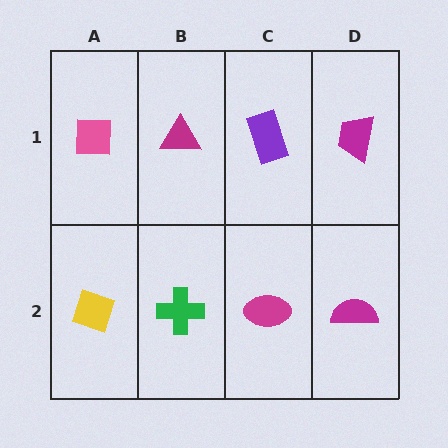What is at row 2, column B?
A green cross.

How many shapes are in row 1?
4 shapes.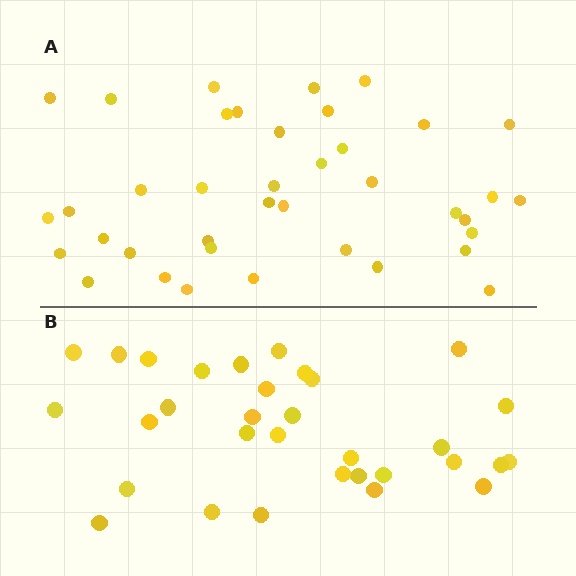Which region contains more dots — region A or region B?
Region A (the top region) has more dots.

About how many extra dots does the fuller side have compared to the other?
Region A has roughly 8 or so more dots than region B.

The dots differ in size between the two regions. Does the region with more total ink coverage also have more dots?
No. Region B has more total ink coverage because its dots are larger, but region A actually contains more individual dots. Total area can be misleading — the number of items is what matters here.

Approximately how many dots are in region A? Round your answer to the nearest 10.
About 40 dots. (The exact count is 39, which rounds to 40.)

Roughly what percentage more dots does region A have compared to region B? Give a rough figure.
About 20% more.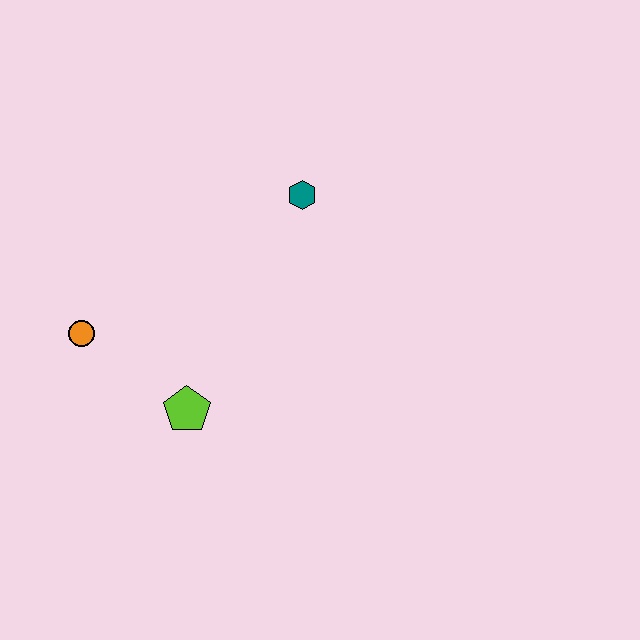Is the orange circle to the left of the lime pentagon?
Yes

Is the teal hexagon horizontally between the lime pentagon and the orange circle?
No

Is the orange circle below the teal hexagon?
Yes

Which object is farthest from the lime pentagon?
The teal hexagon is farthest from the lime pentagon.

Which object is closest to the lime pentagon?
The orange circle is closest to the lime pentagon.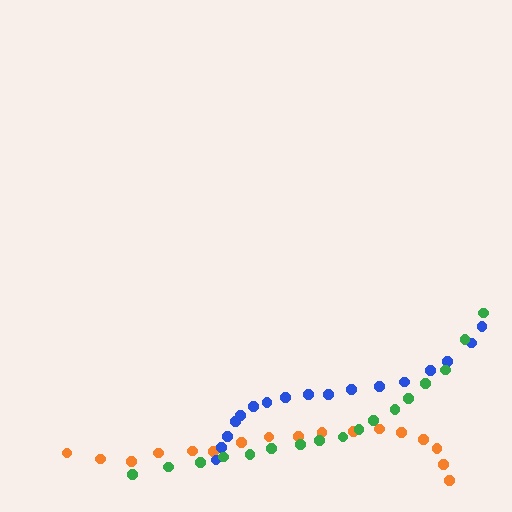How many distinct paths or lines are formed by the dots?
There are 3 distinct paths.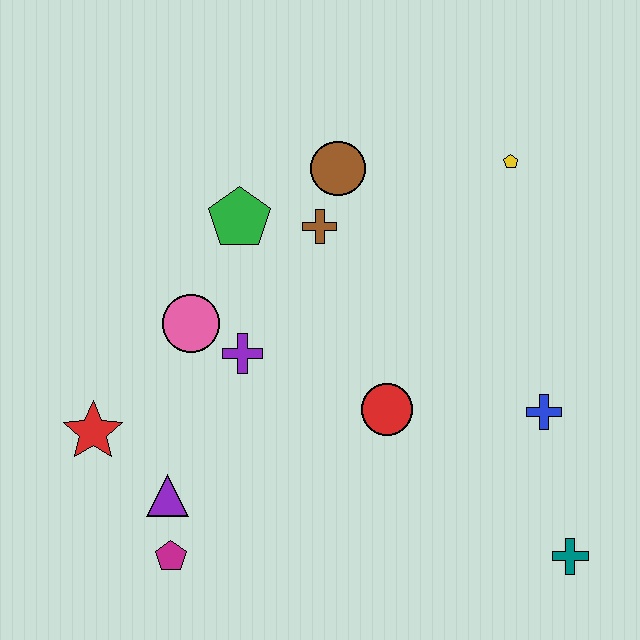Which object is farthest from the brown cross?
The teal cross is farthest from the brown cross.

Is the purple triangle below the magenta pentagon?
No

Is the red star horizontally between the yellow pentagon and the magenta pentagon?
No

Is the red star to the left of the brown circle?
Yes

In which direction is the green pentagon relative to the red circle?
The green pentagon is above the red circle.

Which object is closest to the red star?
The purple triangle is closest to the red star.